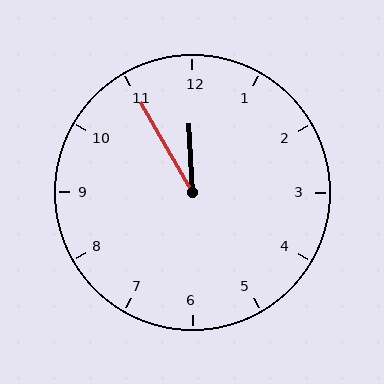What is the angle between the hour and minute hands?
Approximately 28 degrees.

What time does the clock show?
11:55.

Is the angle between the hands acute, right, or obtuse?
It is acute.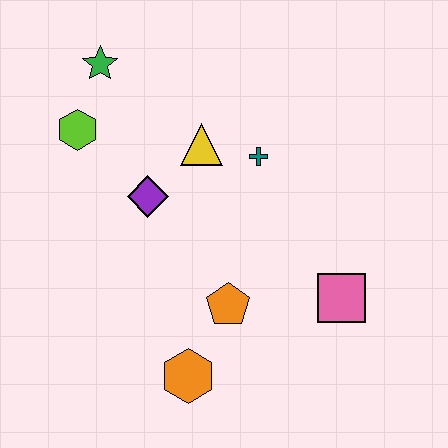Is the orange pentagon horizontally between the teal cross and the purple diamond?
Yes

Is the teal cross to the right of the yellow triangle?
Yes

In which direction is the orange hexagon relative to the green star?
The orange hexagon is below the green star.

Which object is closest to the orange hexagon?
The orange pentagon is closest to the orange hexagon.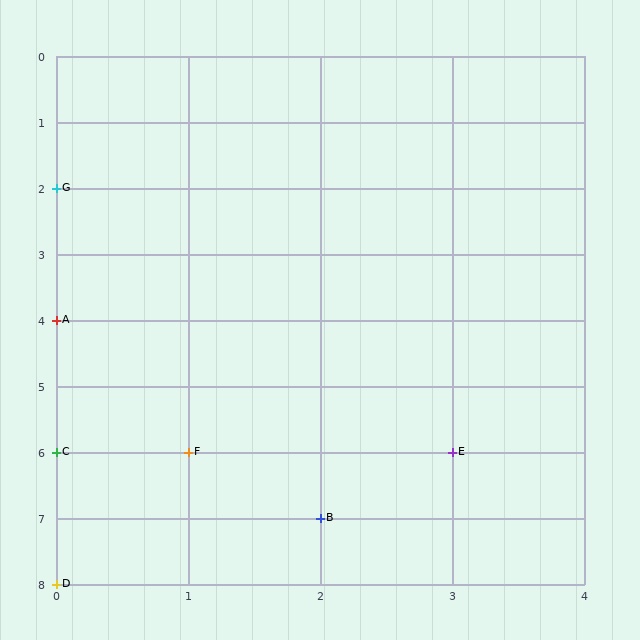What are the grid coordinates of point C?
Point C is at grid coordinates (0, 6).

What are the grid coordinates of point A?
Point A is at grid coordinates (0, 4).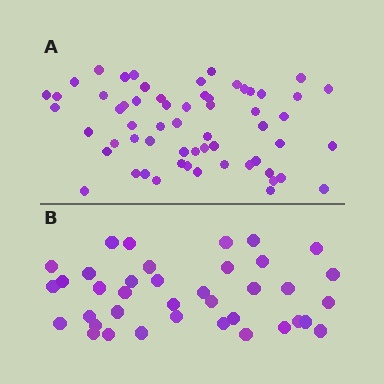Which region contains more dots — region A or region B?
Region A (the top region) has more dots.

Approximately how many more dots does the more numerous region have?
Region A has approximately 20 more dots than region B.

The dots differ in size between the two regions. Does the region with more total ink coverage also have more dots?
No. Region B has more total ink coverage because its dots are larger, but region A actually contains more individual dots. Total area can be misleading — the number of items is what matters here.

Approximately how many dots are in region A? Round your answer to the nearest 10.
About 60 dots.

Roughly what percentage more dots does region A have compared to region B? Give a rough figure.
About 60% more.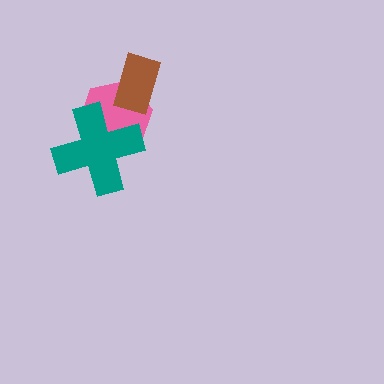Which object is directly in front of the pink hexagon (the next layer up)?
The brown rectangle is directly in front of the pink hexagon.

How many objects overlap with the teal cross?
1 object overlaps with the teal cross.